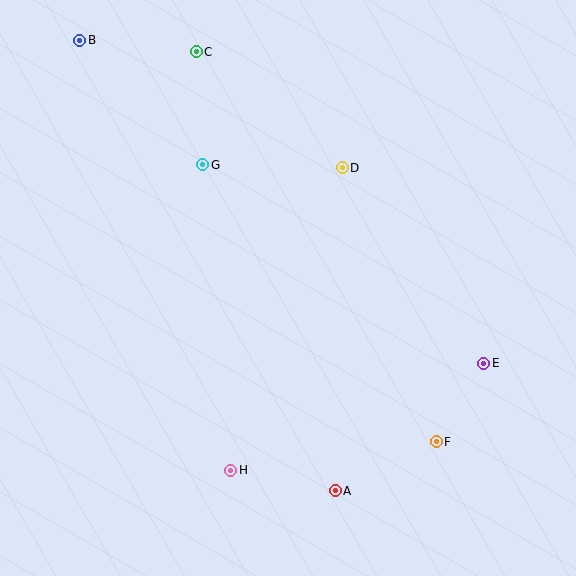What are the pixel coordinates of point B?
Point B is at (80, 40).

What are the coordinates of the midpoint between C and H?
The midpoint between C and H is at (214, 261).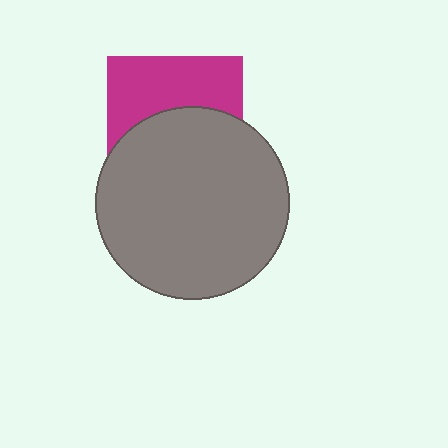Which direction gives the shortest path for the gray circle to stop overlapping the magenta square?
Moving down gives the shortest separation.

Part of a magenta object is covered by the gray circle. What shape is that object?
It is a square.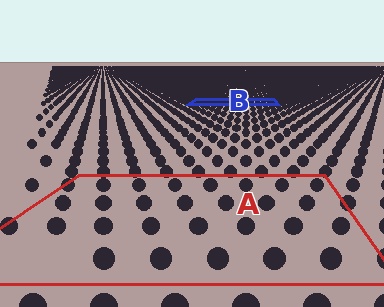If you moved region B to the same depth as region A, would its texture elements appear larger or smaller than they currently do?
They would appear larger. At a closer depth, the same texture elements are projected at a bigger on-screen size.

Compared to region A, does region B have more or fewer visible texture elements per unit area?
Region B has more texture elements per unit area — they are packed more densely because it is farther away.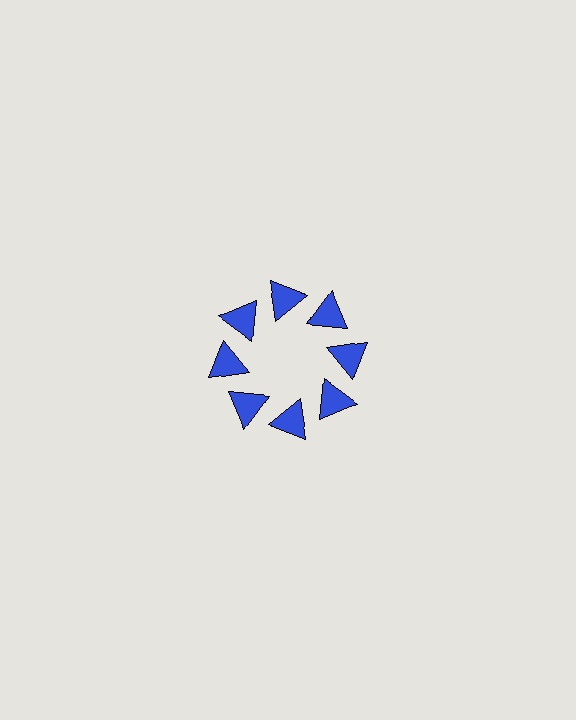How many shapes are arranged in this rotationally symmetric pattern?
There are 8 shapes, arranged in 8 groups of 1.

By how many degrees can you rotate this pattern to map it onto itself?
The pattern maps onto itself every 45 degrees of rotation.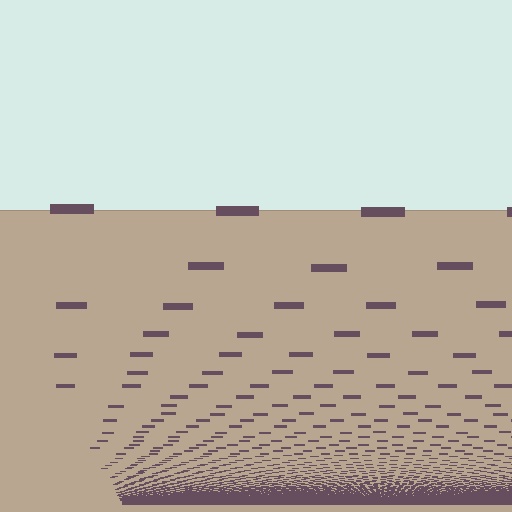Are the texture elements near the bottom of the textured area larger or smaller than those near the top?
Smaller. The gradient is inverted — elements near the bottom are smaller and denser.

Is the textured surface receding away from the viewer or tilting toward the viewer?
The surface appears to tilt toward the viewer. Texture elements get larger and sparser toward the top.